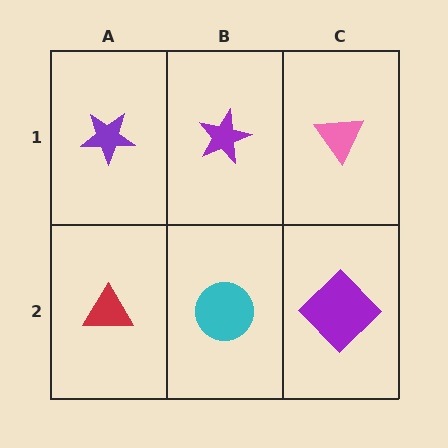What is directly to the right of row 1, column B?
A pink triangle.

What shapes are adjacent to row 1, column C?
A purple diamond (row 2, column C), a purple star (row 1, column B).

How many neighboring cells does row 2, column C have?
2.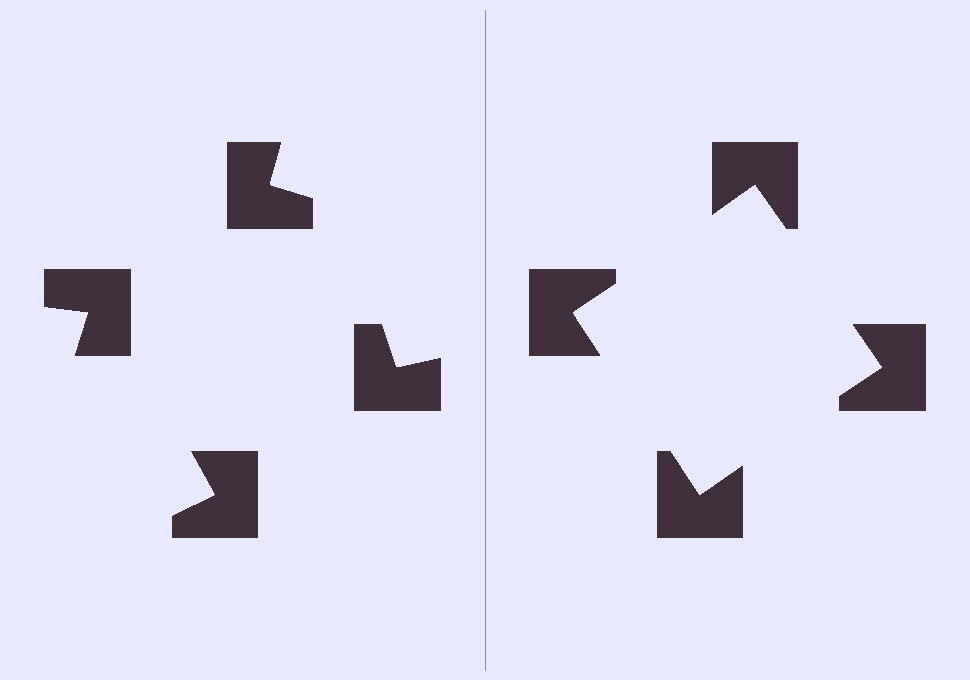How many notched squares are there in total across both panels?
8 — 4 on each side.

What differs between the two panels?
The notched squares are positioned identically on both sides; only the wedge orientations differ. On the right they align to a square; on the left they are misaligned.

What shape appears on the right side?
An illusory square.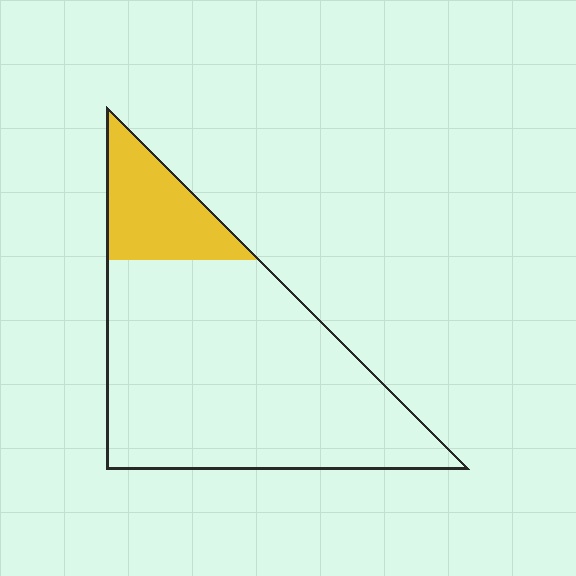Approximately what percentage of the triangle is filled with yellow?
Approximately 20%.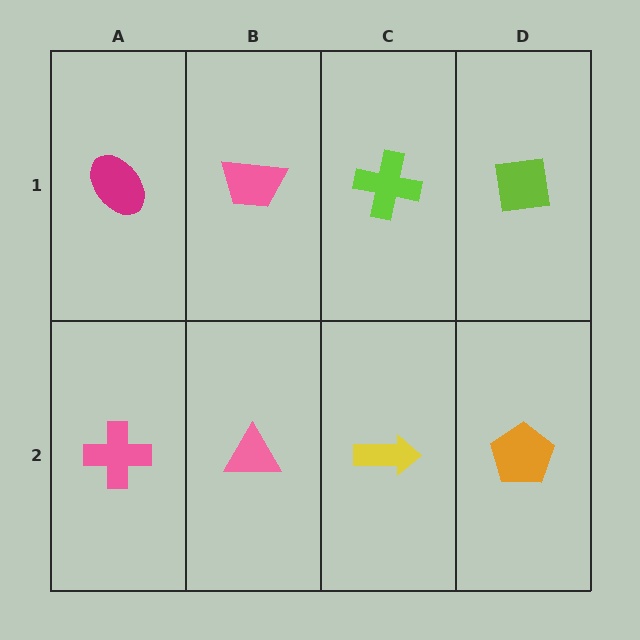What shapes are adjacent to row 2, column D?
A lime square (row 1, column D), a yellow arrow (row 2, column C).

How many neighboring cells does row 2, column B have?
3.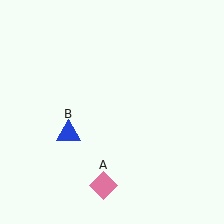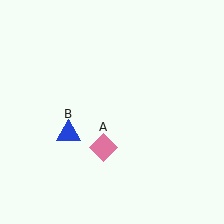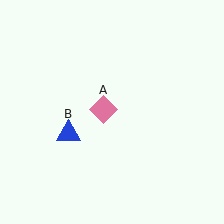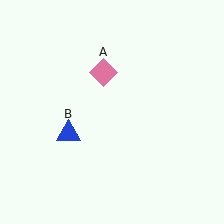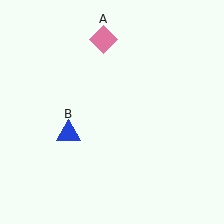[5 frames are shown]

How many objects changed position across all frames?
1 object changed position: pink diamond (object A).